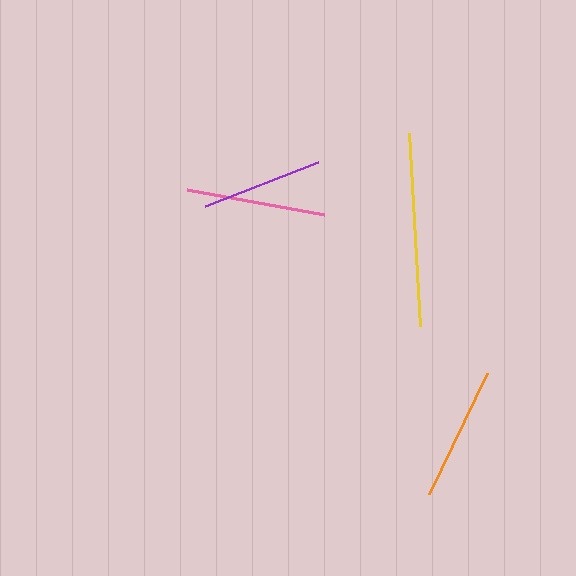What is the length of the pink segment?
The pink segment is approximately 139 pixels long.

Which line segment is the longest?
The yellow line is the longest at approximately 193 pixels.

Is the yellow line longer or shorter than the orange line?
The yellow line is longer than the orange line.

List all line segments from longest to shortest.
From longest to shortest: yellow, pink, orange, purple.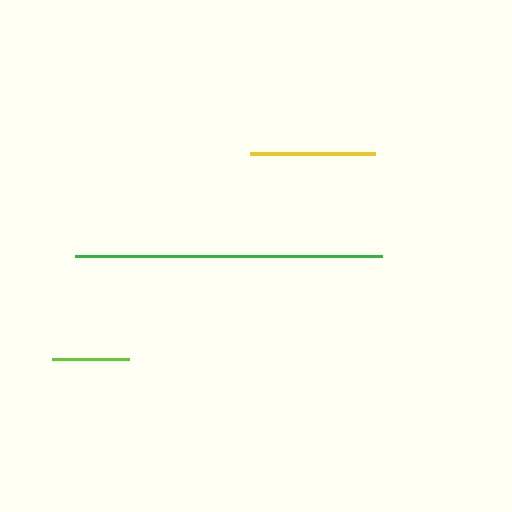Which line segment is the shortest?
The lime line is the shortest at approximately 77 pixels.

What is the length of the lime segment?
The lime segment is approximately 77 pixels long.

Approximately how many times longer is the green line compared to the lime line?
The green line is approximately 4.0 times the length of the lime line.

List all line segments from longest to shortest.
From longest to shortest: green, yellow, lime.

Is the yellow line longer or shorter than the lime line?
The yellow line is longer than the lime line.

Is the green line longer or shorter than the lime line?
The green line is longer than the lime line.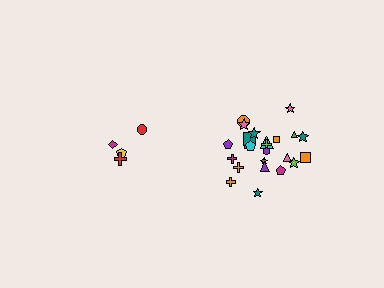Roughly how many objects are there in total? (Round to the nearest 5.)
Roughly 30 objects in total.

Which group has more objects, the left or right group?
The right group.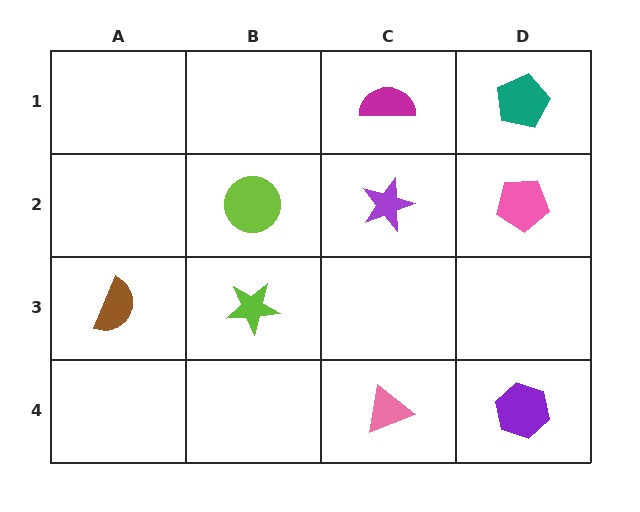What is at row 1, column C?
A magenta semicircle.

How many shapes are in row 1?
2 shapes.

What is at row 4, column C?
A pink triangle.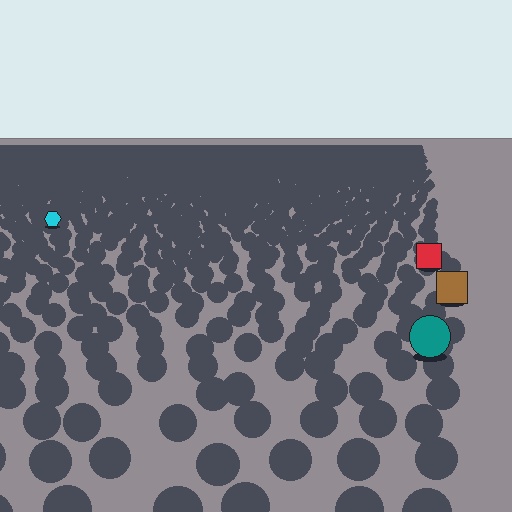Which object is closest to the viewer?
The teal circle is closest. The texture marks near it are larger and more spread out.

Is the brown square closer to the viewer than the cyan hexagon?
Yes. The brown square is closer — you can tell from the texture gradient: the ground texture is coarser near it.